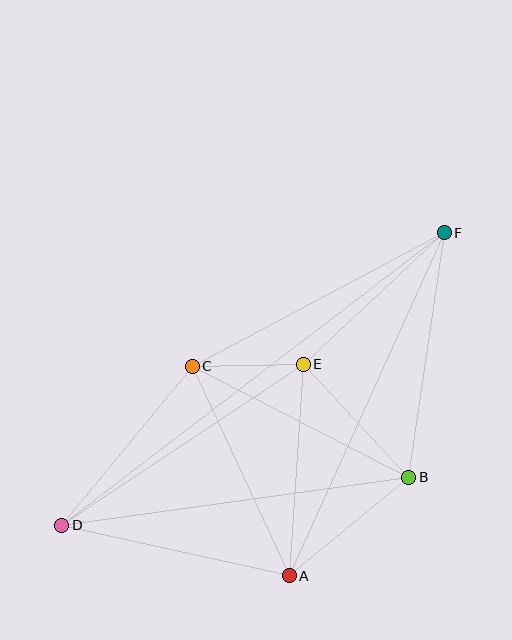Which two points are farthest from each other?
Points D and F are farthest from each other.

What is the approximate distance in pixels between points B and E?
The distance between B and E is approximately 155 pixels.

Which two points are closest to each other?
Points C and E are closest to each other.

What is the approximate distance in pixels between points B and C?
The distance between B and C is approximately 243 pixels.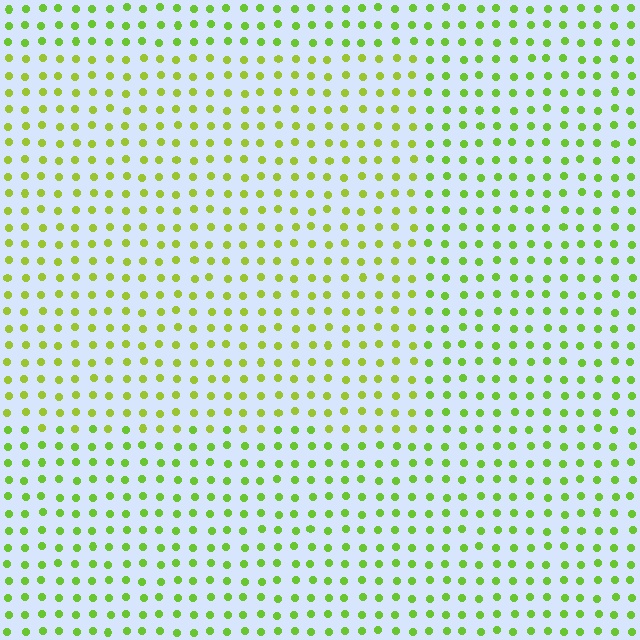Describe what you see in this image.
The image is filled with small lime elements in a uniform arrangement. A rectangle-shaped region is visible where the elements are tinted to a slightly different hue, forming a subtle color boundary.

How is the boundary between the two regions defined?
The boundary is defined purely by a slight shift in hue (about 20 degrees). Spacing, size, and orientation are identical on both sides.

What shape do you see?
I see a rectangle.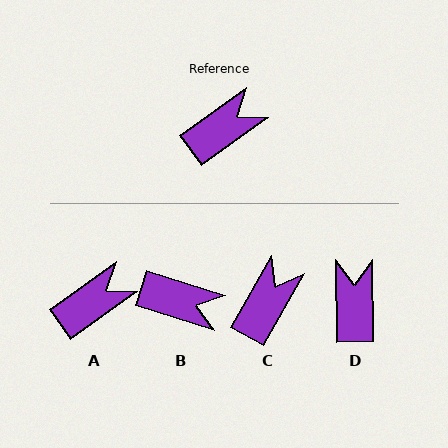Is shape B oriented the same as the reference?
No, it is off by about 53 degrees.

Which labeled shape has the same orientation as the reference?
A.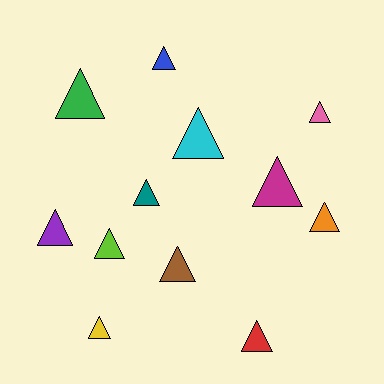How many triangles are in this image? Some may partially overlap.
There are 12 triangles.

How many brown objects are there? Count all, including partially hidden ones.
There is 1 brown object.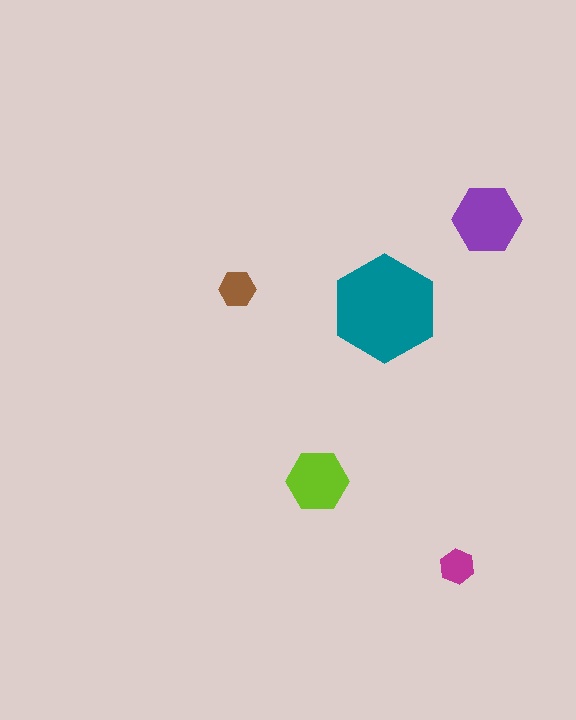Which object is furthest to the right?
The purple hexagon is rightmost.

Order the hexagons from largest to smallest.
the teal one, the purple one, the lime one, the brown one, the magenta one.